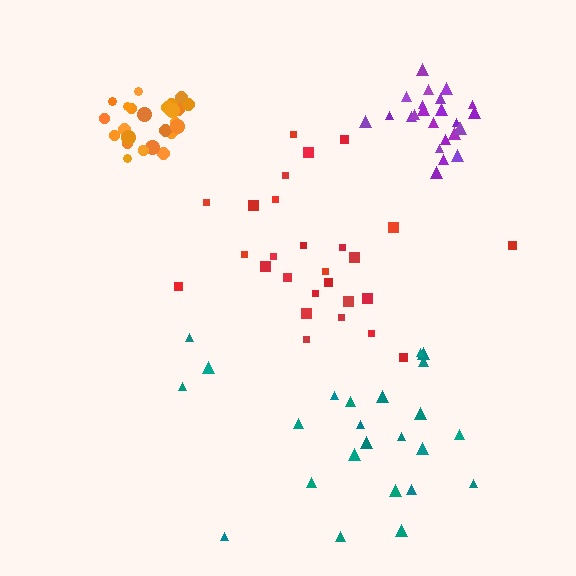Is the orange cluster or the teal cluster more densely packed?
Orange.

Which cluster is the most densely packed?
Orange.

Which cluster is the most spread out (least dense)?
Teal.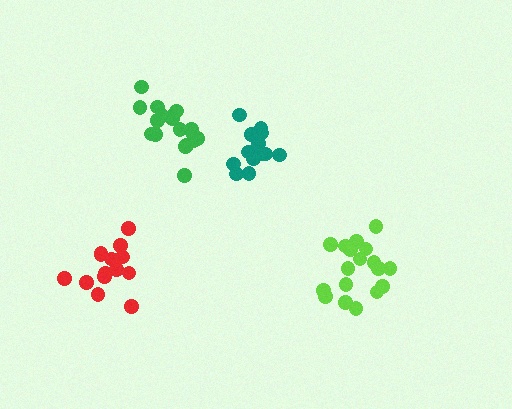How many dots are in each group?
Group 1: 18 dots, Group 2: 18 dots, Group 3: 14 dots, Group 4: 14 dots (64 total).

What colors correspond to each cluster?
The clusters are colored: green, lime, teal, red.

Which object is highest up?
The green cluster is topmost.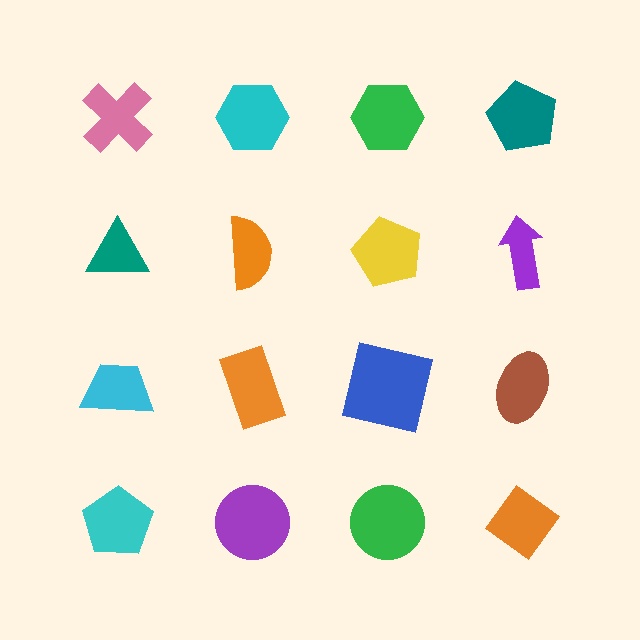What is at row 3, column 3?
A blue square.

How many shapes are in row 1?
4 shapes.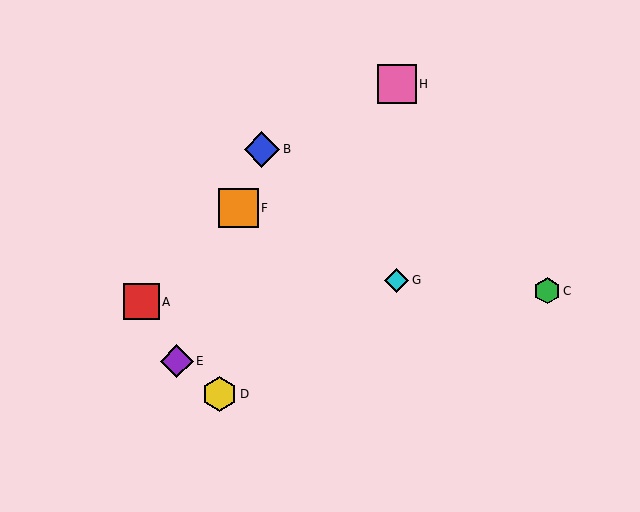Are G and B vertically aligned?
No, G is at x≈397 and B is at x≈262.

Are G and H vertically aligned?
Yes, both are at x≈397.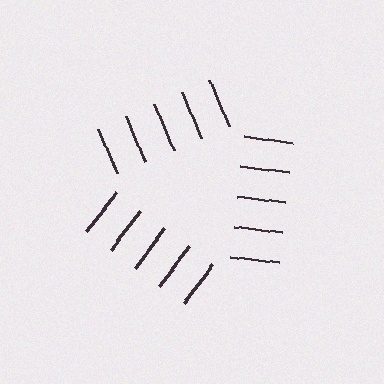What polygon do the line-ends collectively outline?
An illusory triangle — the line segments terminate on its edges but no continuous stroke is drawn.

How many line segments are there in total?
15 — 5 along each of the 3 edges.